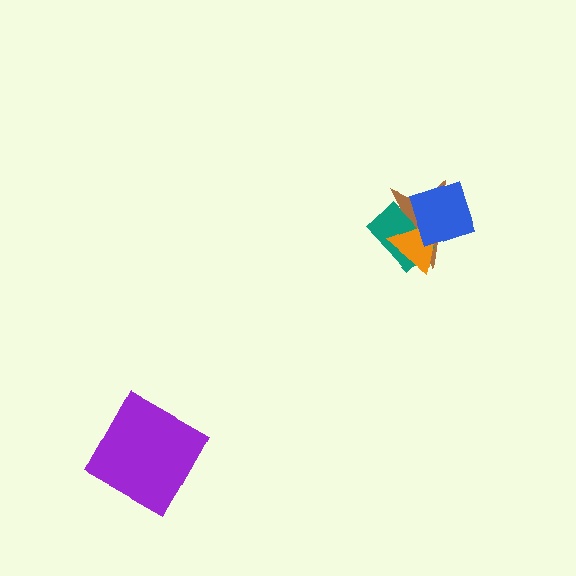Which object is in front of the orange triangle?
The blue square is in front of the orange triangle.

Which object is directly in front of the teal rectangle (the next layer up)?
The orange triangle is directly in front of the teal rectangle.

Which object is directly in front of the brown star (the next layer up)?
The teal rectangle is directly in front of the brown star.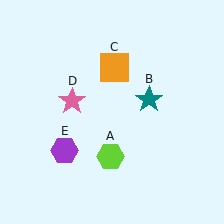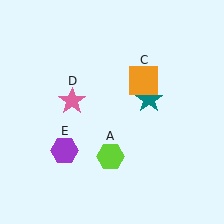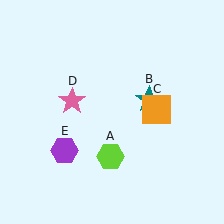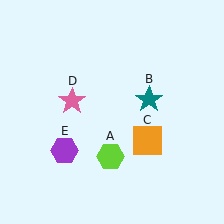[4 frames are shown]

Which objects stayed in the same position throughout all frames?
Lime hexagon (object A) and teal star (object B) and pink star (object D) and purple hexagon (object E) remained stationary.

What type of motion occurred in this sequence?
The orange square (object C) rotated clockwise around the center of the scene.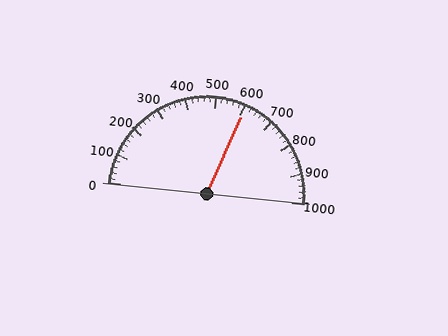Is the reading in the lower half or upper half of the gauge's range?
The reading is in the upper half of the range (0 to 1000).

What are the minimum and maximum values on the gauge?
The gauge ranges from 0 to 1000.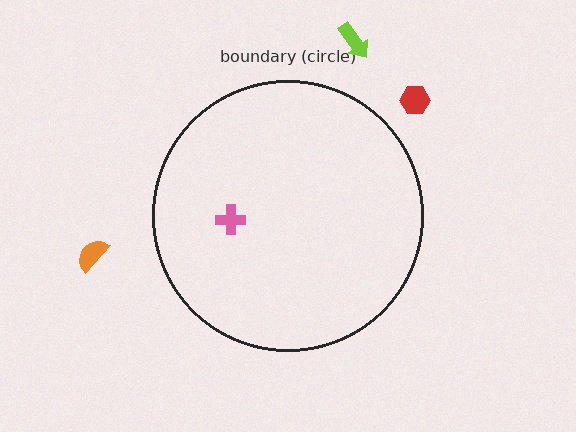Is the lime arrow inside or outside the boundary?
Outside.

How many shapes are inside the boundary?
1 inside, 3 outside.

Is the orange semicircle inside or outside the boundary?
Outside.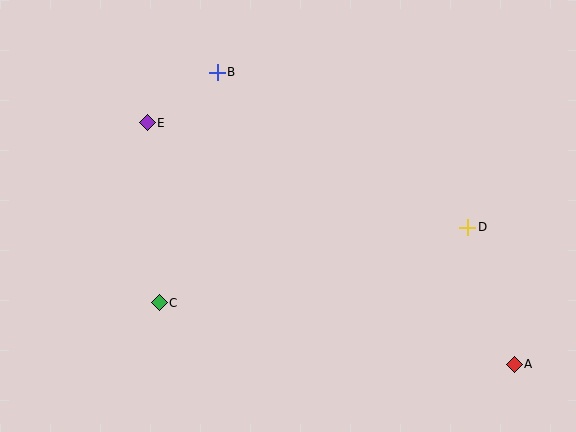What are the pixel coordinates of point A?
Point A is at (514, 364).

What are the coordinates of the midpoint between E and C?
The midpoint between E and C is at (153, 213).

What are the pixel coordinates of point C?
Point C is at (159, 303).